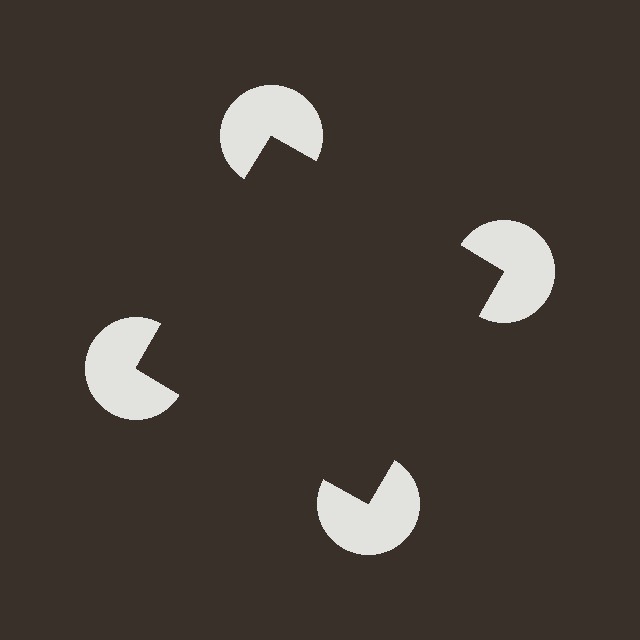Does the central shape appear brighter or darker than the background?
It typically appears slightly darker than the background, even though no actual brightness change is drawn.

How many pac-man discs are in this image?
There are 4 — one at each vertex of the illusory square.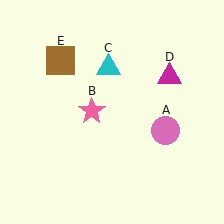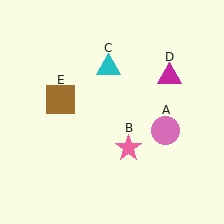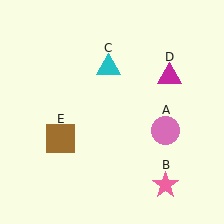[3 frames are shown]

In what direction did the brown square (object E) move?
The brown square (object E) moved down.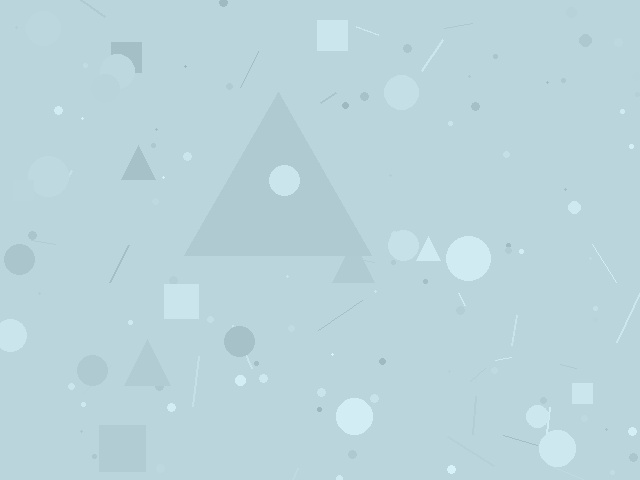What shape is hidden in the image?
A triangle is hidden in the image.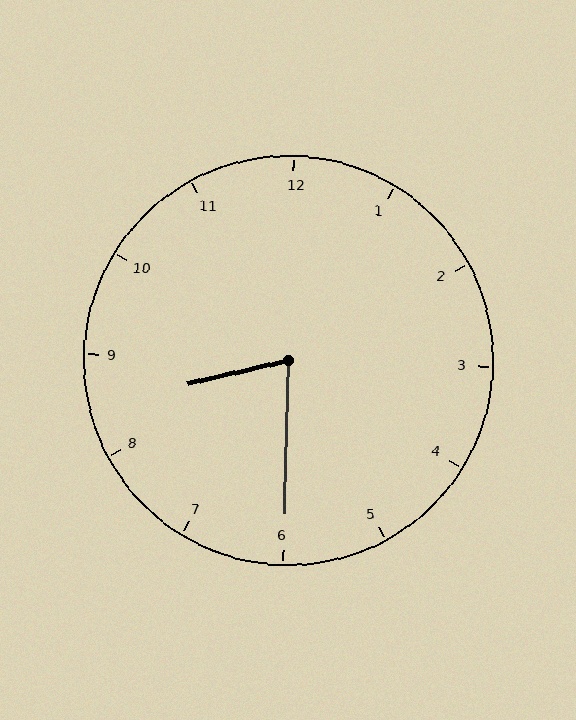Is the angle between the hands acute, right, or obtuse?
It is acute.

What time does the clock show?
8:30.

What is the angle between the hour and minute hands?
Approximately 75 degrees.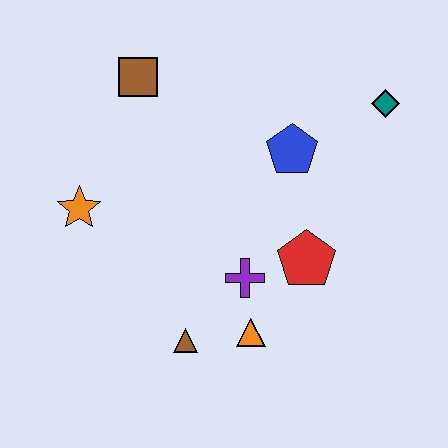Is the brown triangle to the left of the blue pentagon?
Yes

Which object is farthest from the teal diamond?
The orange star is farthest from the teal diamond.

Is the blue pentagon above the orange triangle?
Yes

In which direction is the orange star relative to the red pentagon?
The orange star is to the left of the red pentagon.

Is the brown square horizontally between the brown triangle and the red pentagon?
No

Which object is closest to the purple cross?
The orange triangle is closest to the purple cross.